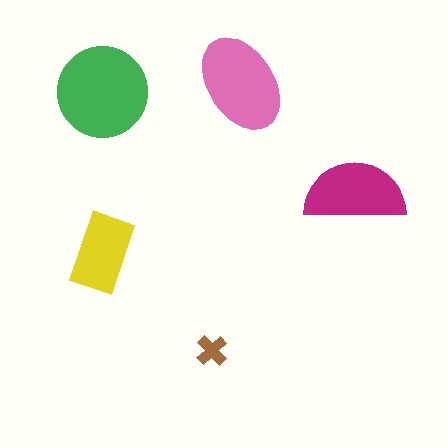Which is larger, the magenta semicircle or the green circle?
The green circle.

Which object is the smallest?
The brown cross.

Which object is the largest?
The green circle.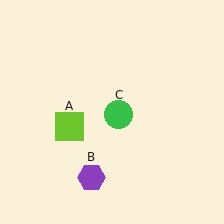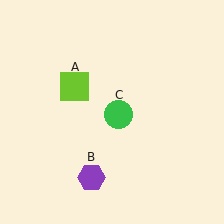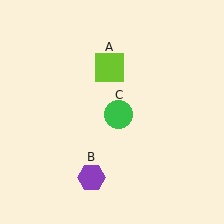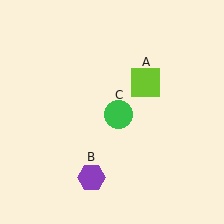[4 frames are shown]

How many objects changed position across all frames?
1 object changed position: lime square (object A).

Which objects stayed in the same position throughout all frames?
Purple hexagon (object B) and green circle (object C) remained stationary.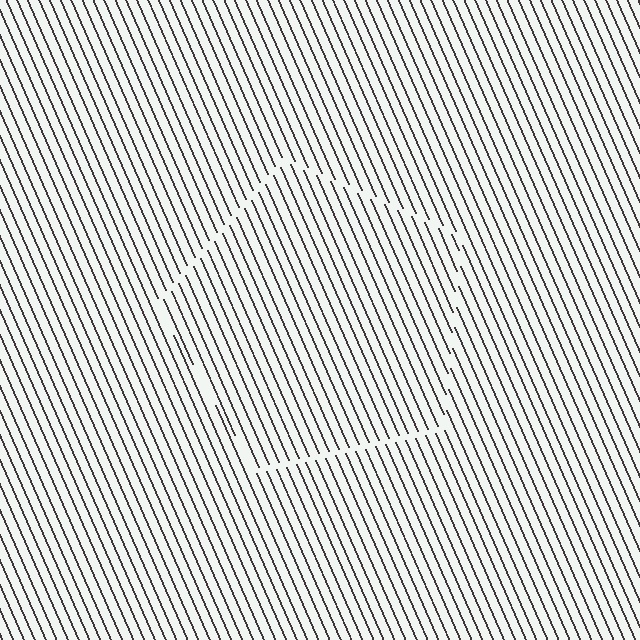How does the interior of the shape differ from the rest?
The interior of the shape contains the same grating, shifted by half a period — the contour is defined by the phase discontinuity where line-ends from the inner and outer gratings abut.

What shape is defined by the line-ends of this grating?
An illusory pentagon. The interior of the shape contains the same grating, shifted by half a period — the contour is defined by the phase discontinuity where line-ends from the inner and outer gratings abut.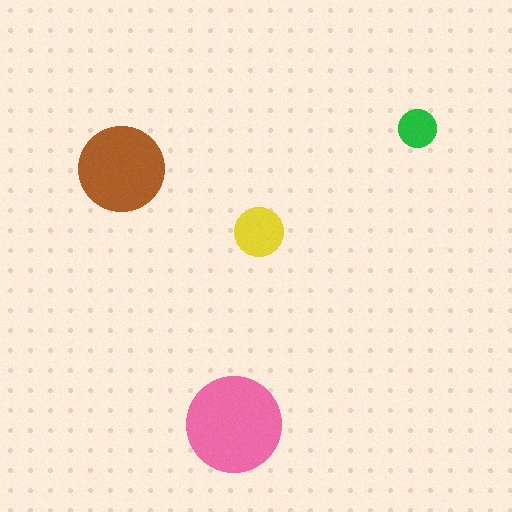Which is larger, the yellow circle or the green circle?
The yellow one.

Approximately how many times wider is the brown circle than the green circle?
About 2 times wider.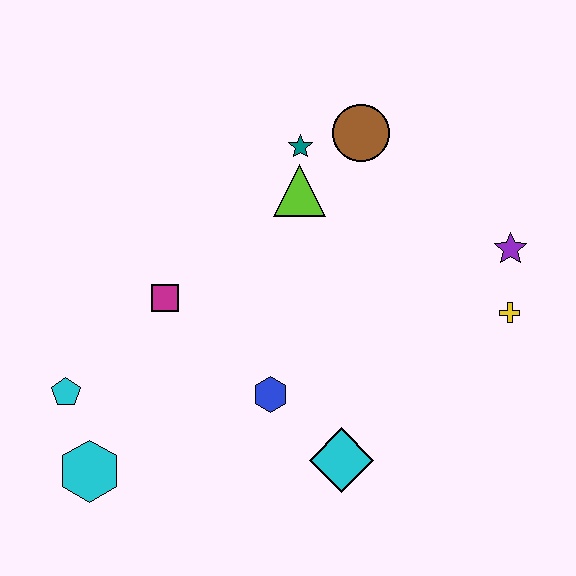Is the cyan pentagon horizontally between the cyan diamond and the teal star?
No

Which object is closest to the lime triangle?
The teal star is closest to the lime triangle.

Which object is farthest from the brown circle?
The cyan hexagon is farthest from the brown circle.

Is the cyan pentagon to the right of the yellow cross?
No